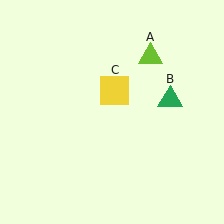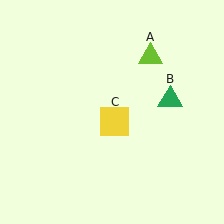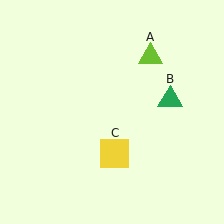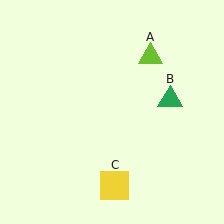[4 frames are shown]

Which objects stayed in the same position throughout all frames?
Lime triangle (object A) and green triangle (object B) remained stationary.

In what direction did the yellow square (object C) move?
The yellow square (object C) moved down.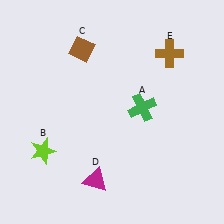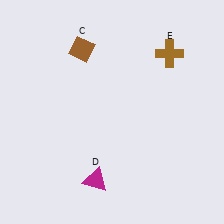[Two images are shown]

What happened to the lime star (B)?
The lime star (B) was removed in Image 2. It was in the bottom-left area of Image 1.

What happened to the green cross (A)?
The green cross (A) was removed in Image 2. It was in the top-right area of Image 1.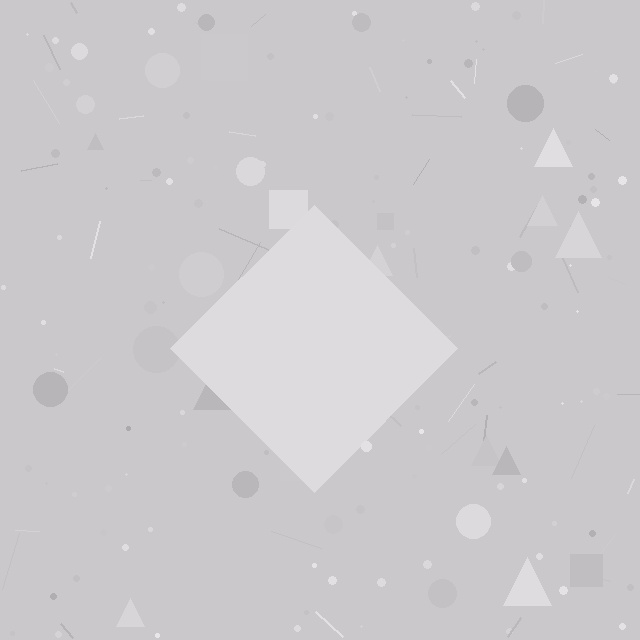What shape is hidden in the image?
A diamond is hidden in the image.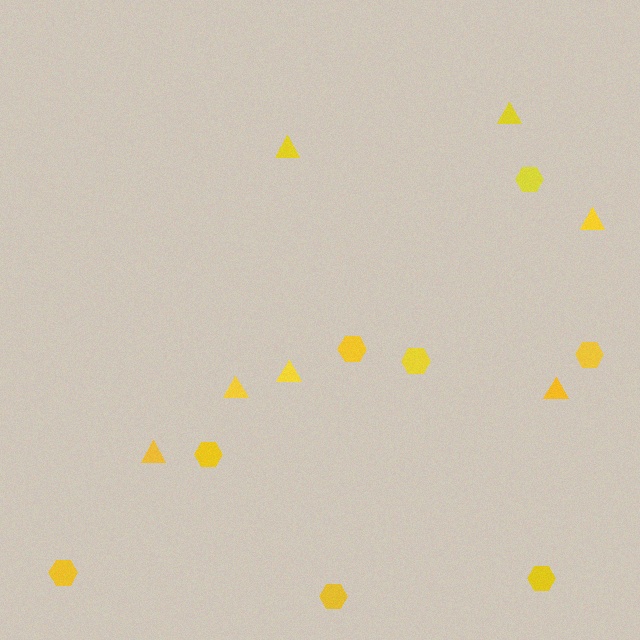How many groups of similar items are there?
There are 2 groups: one group of triangles (7) and one group of hexagons (8).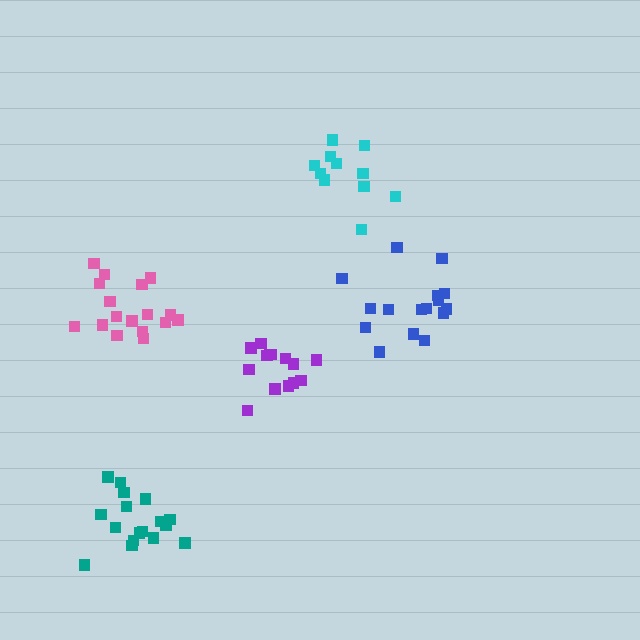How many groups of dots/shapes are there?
There are 5 groups.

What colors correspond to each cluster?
The clusters are colored: blue, cyan, teal, pink, purple.